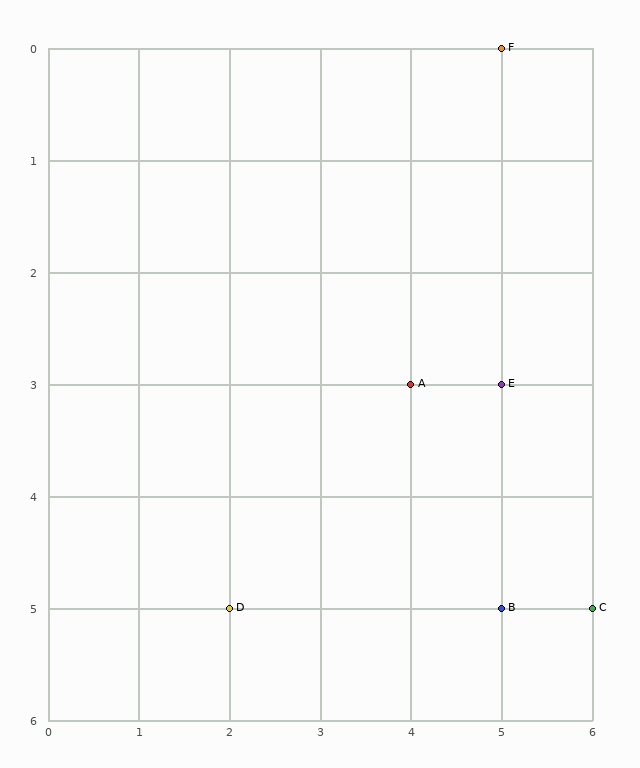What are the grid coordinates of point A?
Point A is at grid coordinates (4, 3).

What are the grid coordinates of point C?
Point C is at grid coordinates (6, 5).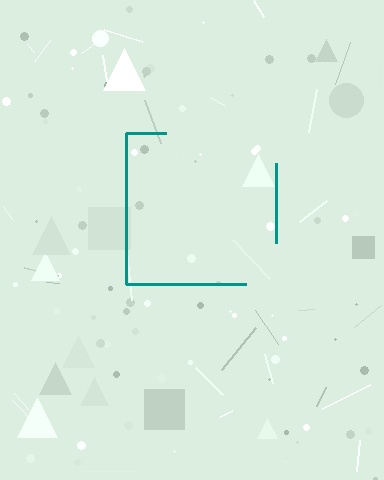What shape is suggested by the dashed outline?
The dashed outline suggests a square.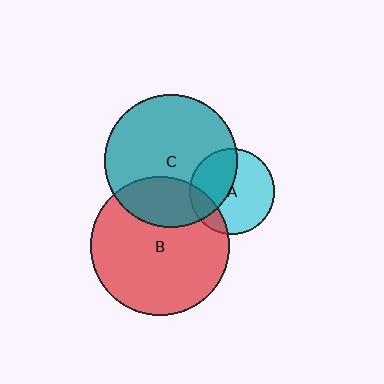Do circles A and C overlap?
Yes.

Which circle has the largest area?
Circle B (red).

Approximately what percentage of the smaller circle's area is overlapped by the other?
Approximately 40%.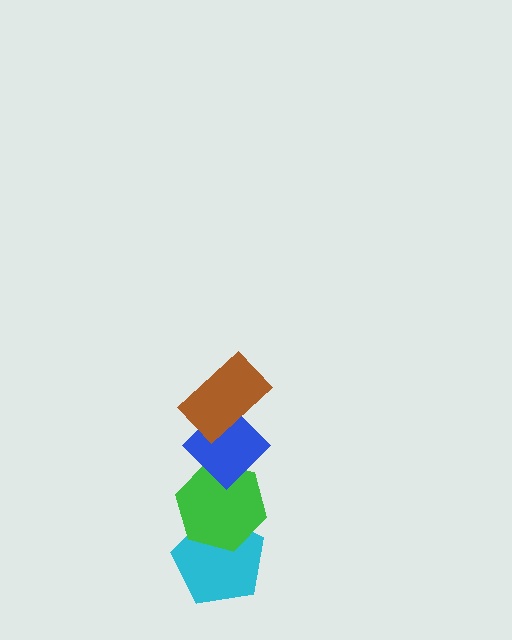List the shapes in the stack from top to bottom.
From top to bottom: the brown rectangle, the blue diamond, the green hexagon, the cyan pentagon.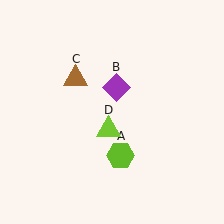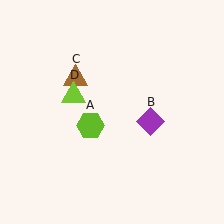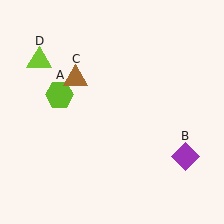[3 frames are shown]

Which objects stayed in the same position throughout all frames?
Brown triangle (object C) remained stationary.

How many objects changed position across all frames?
3 objects changed position: lime hexagon (object A), purple diamond (object B), lime triangle (object D).